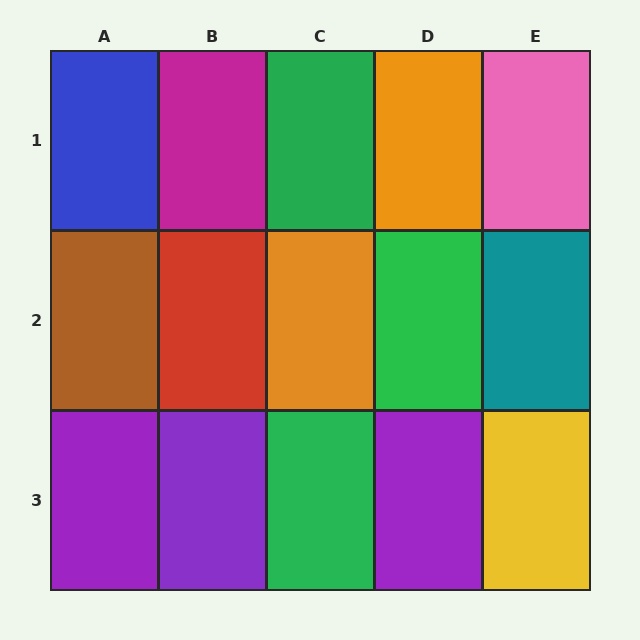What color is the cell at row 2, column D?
Green.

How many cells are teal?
1 cell is teal.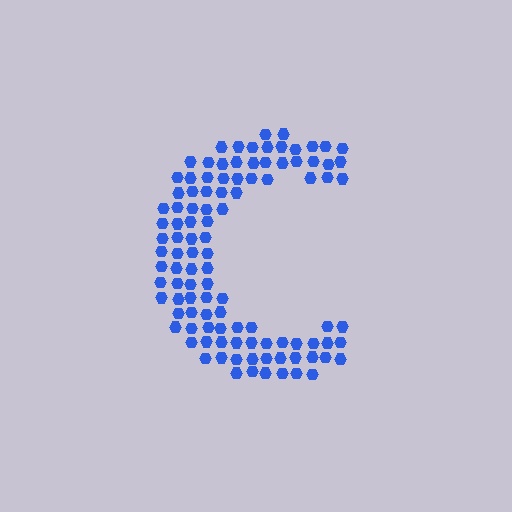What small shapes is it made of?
It is made of small hexagons.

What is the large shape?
The large shape is the letter C.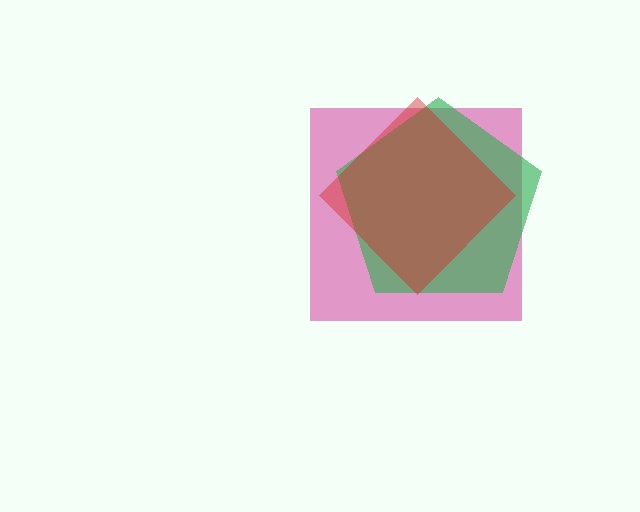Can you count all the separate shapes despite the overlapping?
Yes, there are 3 separate shapes.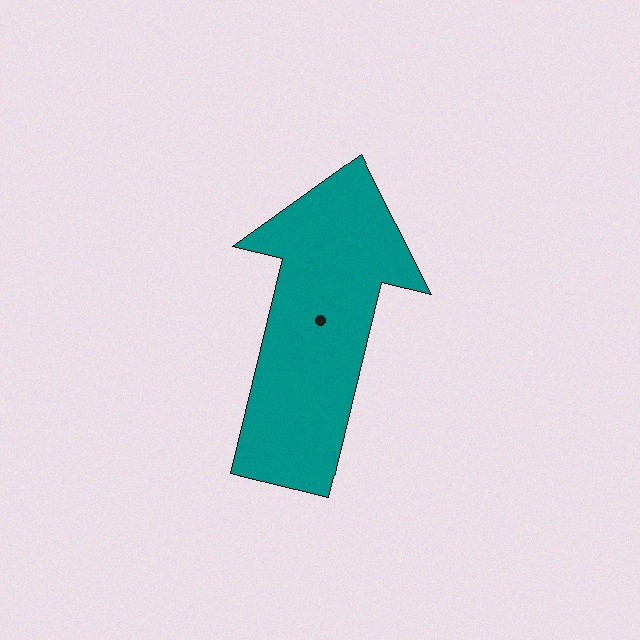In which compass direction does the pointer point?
North.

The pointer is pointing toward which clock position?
Roughly 12 o'clock.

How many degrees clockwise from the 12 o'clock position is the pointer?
Approximately 14 degrees.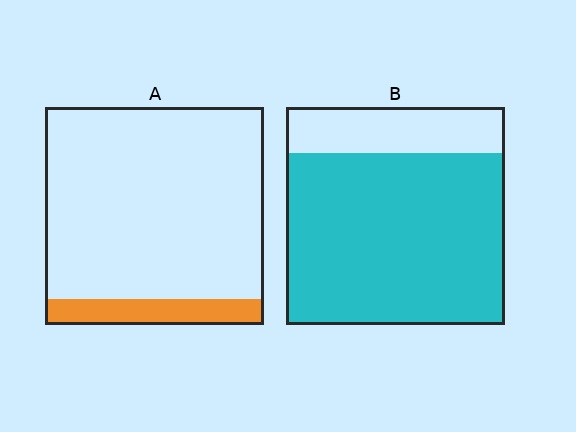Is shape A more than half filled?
No.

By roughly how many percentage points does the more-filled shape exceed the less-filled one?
By roughly 65 percentage points (B over A).